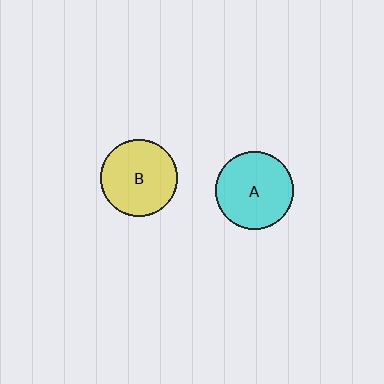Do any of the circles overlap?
No, none of the circles overlap.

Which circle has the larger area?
Circle A (cyan).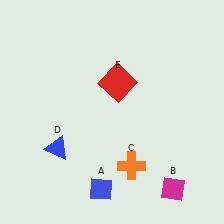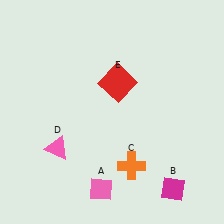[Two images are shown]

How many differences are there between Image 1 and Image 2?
There are 2 differences between the two images.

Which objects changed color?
A changed from blue to pink. D changed from blue to pink.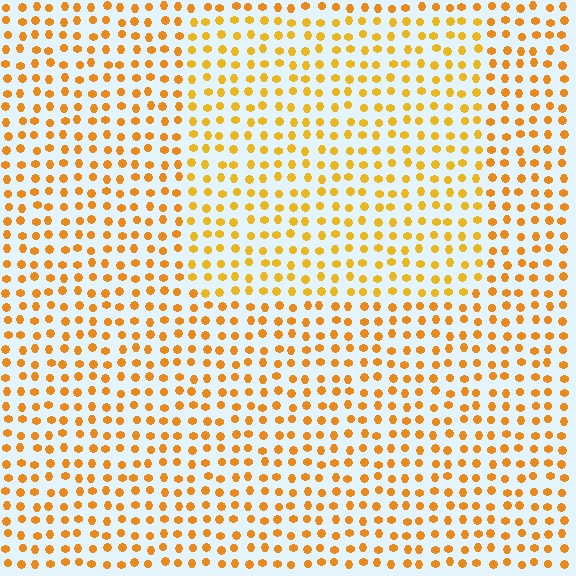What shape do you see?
I see a rectangle.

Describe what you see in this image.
The image is filled with small orange elements in a uniform arrangement. A rectangle-shaped region is visible where the elements are tinted to a slightly different hue, forming a subtle color boundary.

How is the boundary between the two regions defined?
The boundary is defined purely by a slight shift in hue (about 13 degrees). Spacing, size, and orientation are identical on both sides.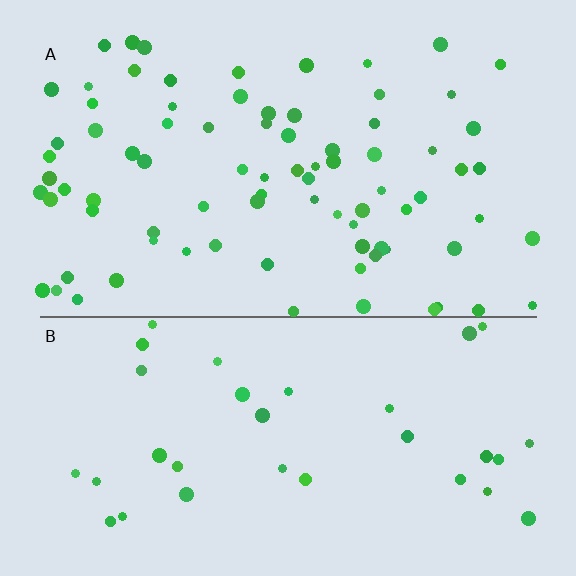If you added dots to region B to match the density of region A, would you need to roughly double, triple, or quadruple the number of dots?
Approximately double.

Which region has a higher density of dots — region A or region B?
A (the top).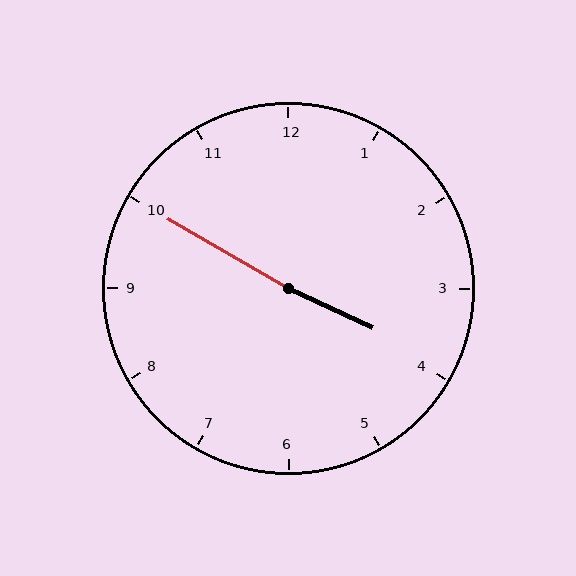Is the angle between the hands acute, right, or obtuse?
It is obtuse.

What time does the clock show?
3:50.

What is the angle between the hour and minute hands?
Approximately 175 degrees.